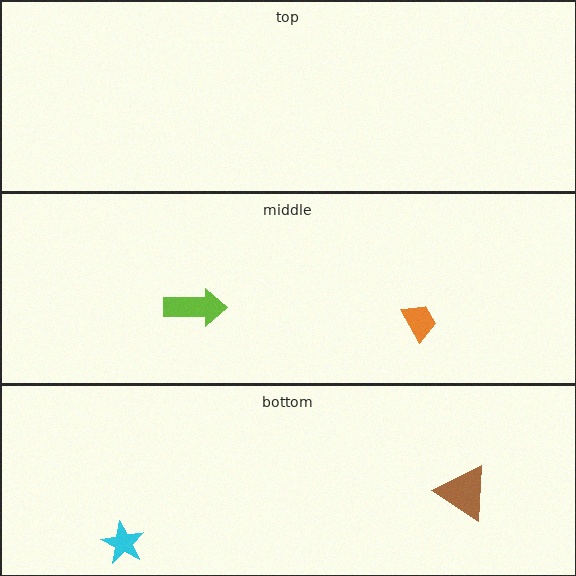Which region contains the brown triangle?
The bottom region.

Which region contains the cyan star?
The bottom region.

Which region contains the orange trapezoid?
The middle region.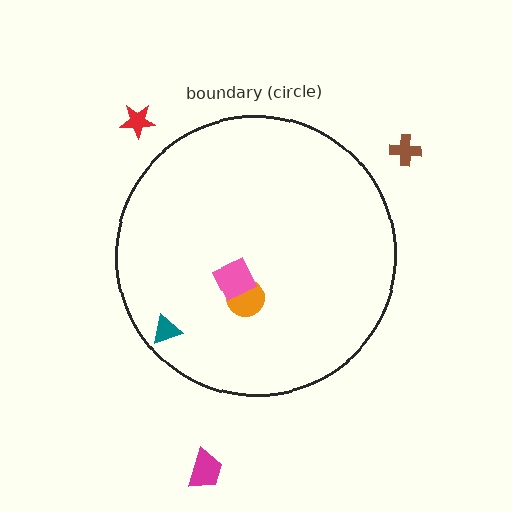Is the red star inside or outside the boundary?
Outside.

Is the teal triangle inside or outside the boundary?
Inside.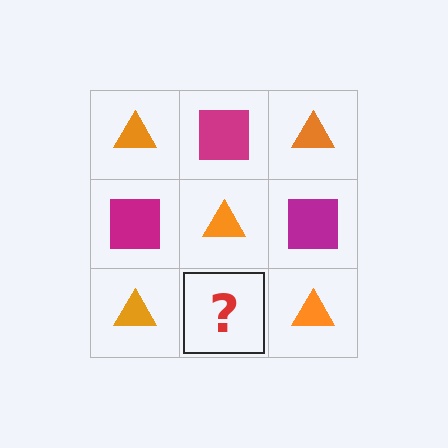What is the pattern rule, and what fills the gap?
The rule is that it alternates orange triangle and magenta square in a checkerboard pattern. The gap should be filled with a magenta square.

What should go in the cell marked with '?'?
The missing cell should contain a magenta square.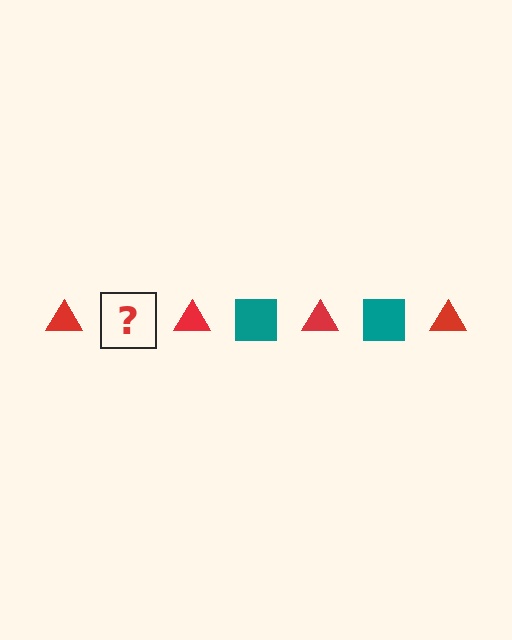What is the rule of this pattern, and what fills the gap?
The rule is that the pattern alternates between red triangle and teal square. The gap should be filled with a teal square.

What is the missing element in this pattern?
The missing element is a teal square.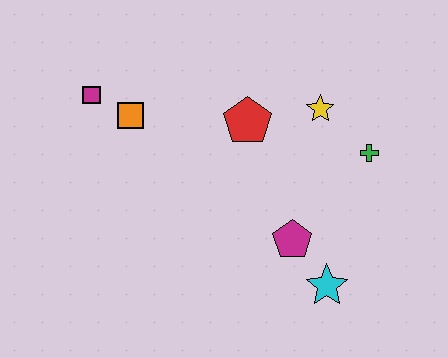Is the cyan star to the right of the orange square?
Yes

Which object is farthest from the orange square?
The cyan star is farthest from the orange square.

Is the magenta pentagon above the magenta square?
No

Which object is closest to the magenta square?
The orange square is closest to the magenta square.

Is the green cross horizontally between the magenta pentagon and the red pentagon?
No